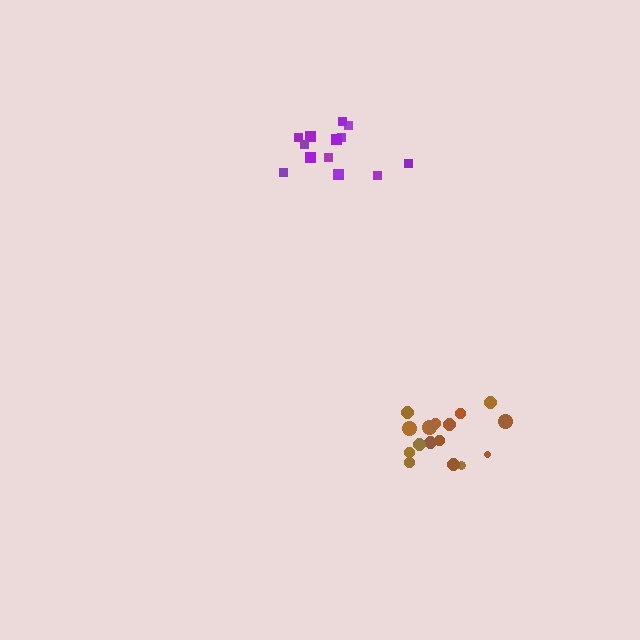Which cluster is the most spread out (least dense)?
Purple.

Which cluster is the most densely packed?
Brown.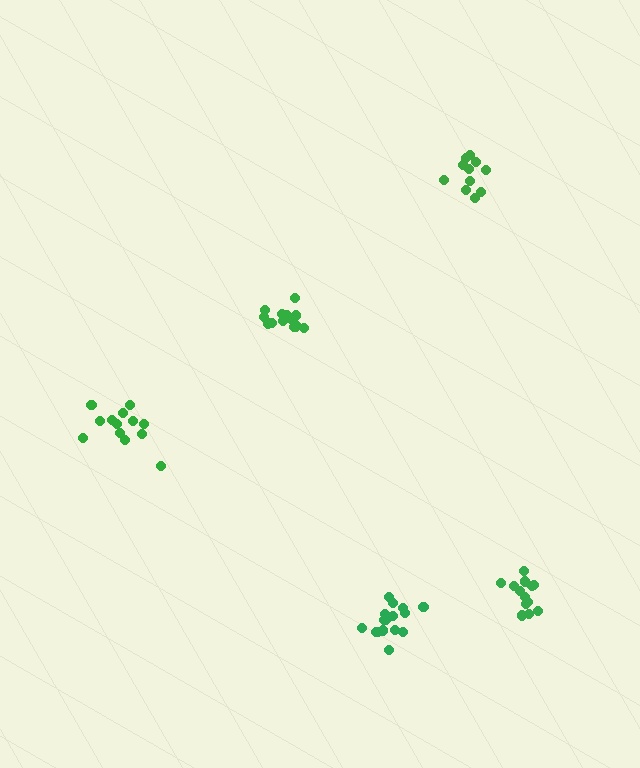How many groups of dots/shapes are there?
There are 5 groups.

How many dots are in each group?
Group 1: 16 dots, Group 2: 14 dots, Group 3: 13 dots, Group 4: 11 dots, Group 5: 13 dots (67 total).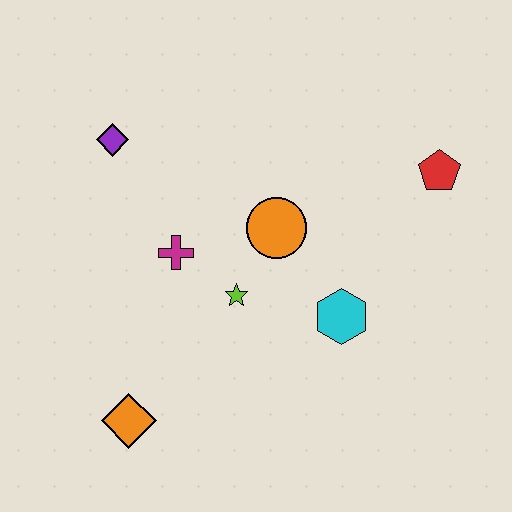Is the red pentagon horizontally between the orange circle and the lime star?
No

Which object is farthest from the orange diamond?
The red pentagon is farthest from the orange diamond.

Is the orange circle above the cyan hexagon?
Yes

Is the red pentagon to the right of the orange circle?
Yes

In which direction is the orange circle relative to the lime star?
The orange circle is above the lime star.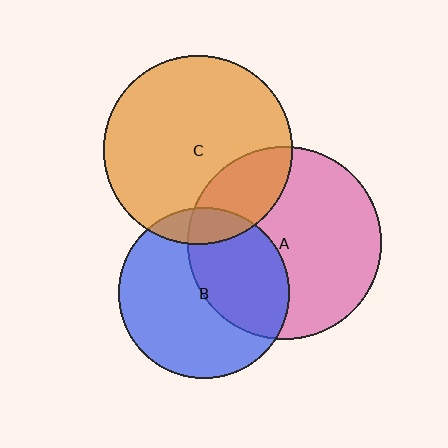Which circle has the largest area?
Circle A (pink).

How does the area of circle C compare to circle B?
Approximately 1.2 times.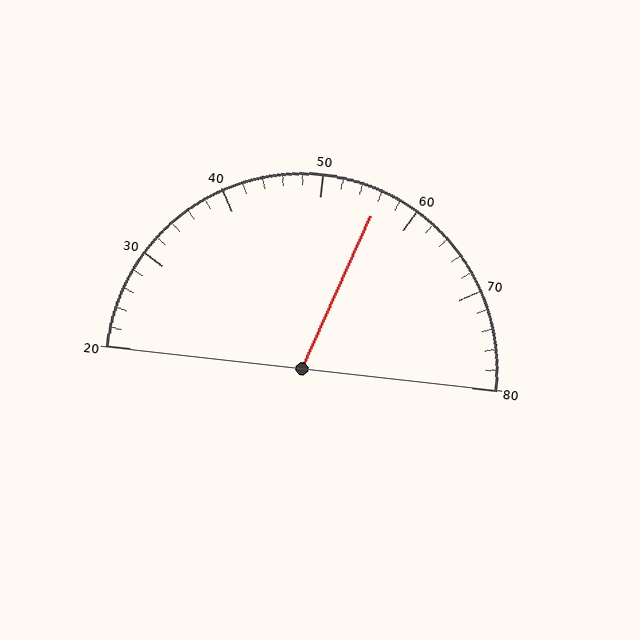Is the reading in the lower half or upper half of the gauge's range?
The reading is in the upper half of the range (20 to 80).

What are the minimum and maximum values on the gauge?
The gauge ranges from 20 to 80.